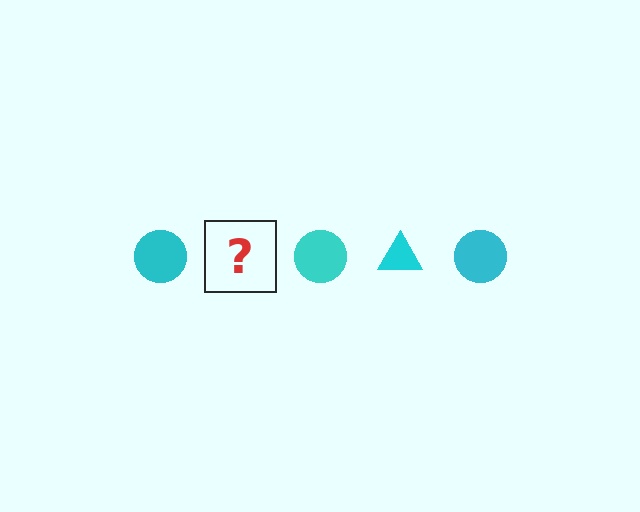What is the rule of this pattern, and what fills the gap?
The rule is that the pattern cycles through circle, triangle shapes in cyan. The gap should be filled with a cyan triangle.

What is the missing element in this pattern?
The missing element is a cyan triangle.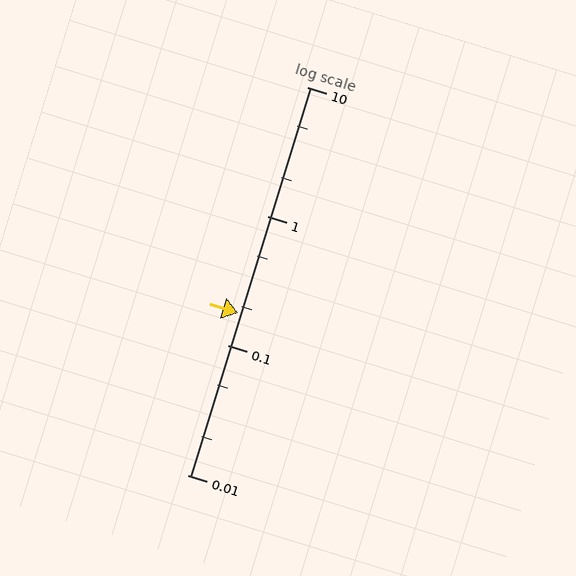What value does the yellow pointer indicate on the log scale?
The pointer indicates approximately 0.18.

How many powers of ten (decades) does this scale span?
The scale spans 3 decades, from 0.01 to 10.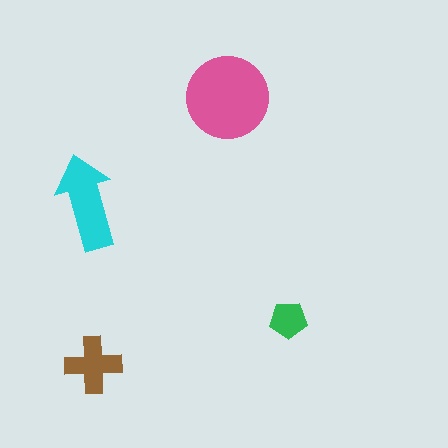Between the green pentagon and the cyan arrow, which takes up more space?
The cyan arrow.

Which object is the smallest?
The green pentagon.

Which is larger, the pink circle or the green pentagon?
The pink circle.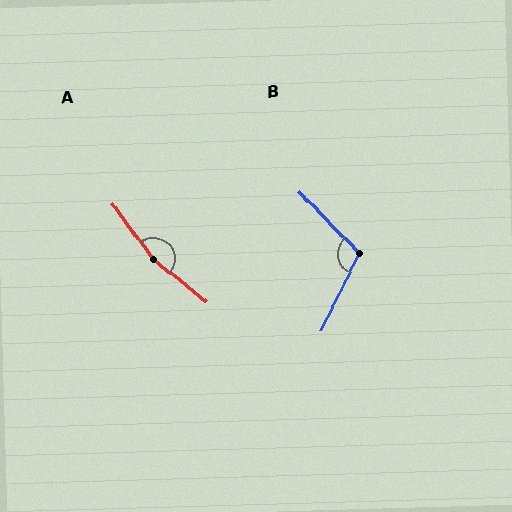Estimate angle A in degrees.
Approximately 166 degrees.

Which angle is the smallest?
B, at approximately 109 degrees.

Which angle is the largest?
A, at approximately 166 degrees.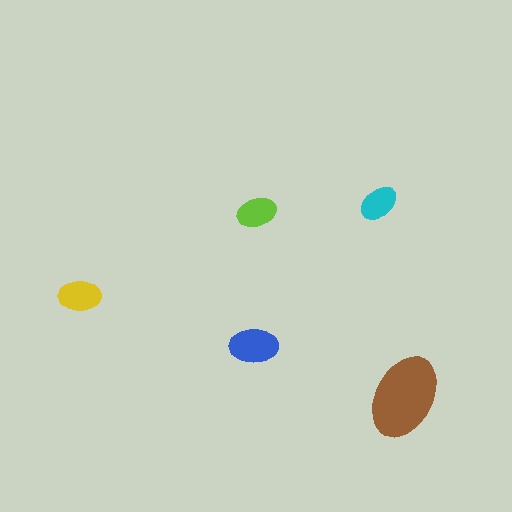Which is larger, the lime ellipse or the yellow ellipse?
The yellow one.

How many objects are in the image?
There are 5 objects in the image.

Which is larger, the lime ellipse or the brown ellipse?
The brown one.